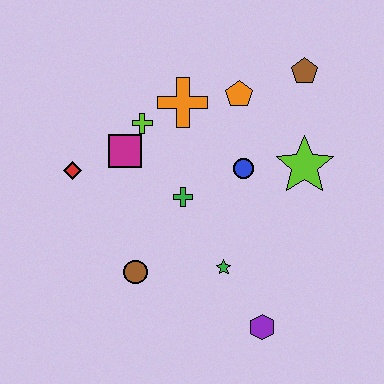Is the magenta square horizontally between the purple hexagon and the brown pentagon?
No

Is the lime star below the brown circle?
No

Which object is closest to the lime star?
The blue circle is closest to the lime star.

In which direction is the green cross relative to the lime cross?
The green cross is below the lime cross.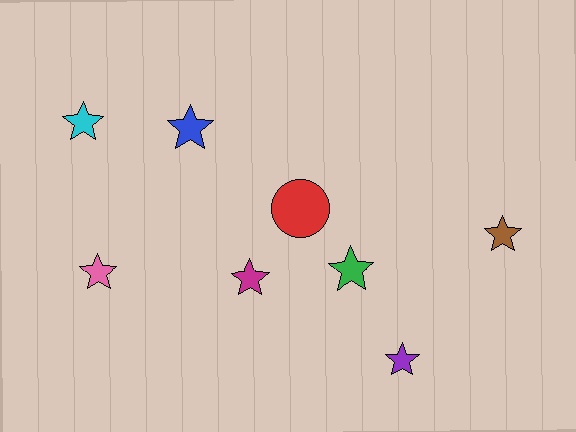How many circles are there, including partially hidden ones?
There is 1 circle.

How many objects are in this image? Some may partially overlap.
There are 8 objects.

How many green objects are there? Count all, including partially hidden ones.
There is 1 green object.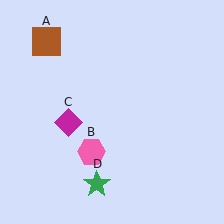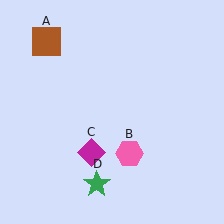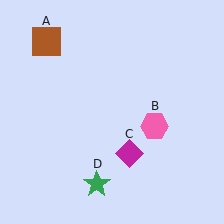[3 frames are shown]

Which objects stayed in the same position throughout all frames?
Brown square (object A) and green star (object D) remained stationary.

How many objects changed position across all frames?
2 objects changed position: pink hexagon (object B), magenta diamond (object C).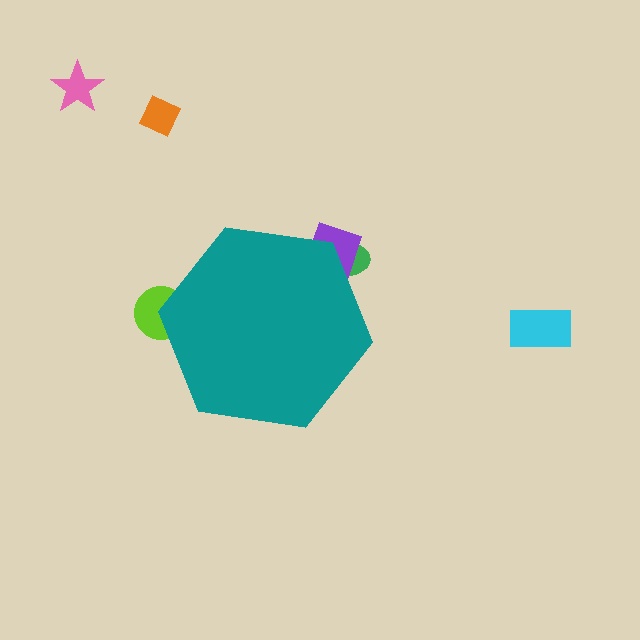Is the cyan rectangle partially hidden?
No, the cyan rectangle is fully visible.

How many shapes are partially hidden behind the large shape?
3 shapes are partially hidden.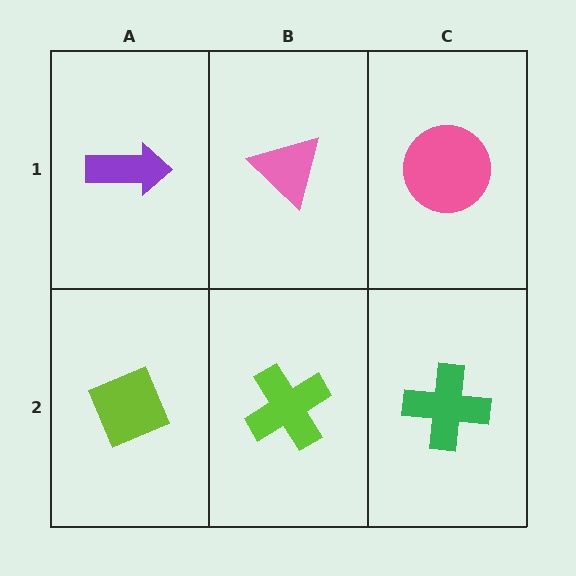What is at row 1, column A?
A purple arrow.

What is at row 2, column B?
A lime cross.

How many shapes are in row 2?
3 shapes.